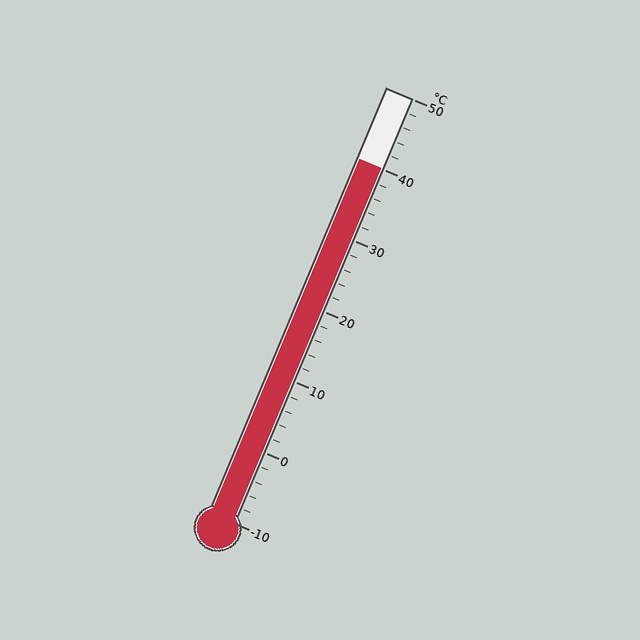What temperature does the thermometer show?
The thermometer shows approximately 40°C.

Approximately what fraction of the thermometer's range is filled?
The thermometer is filled to approximately 85% of its range.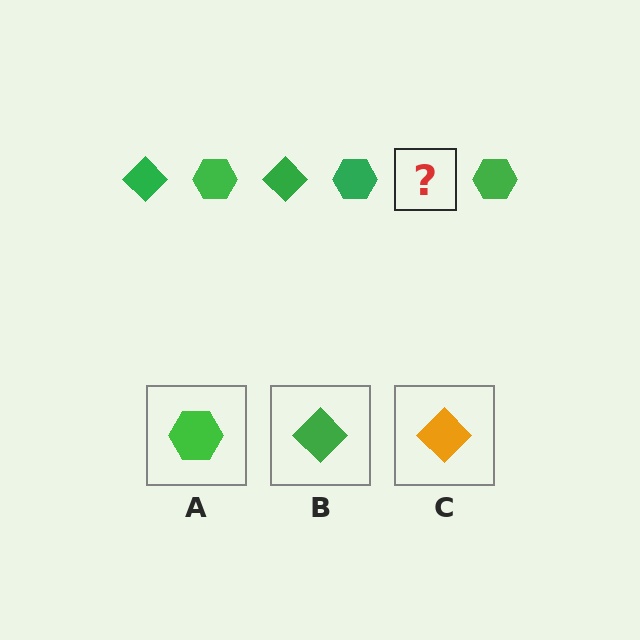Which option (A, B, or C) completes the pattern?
B.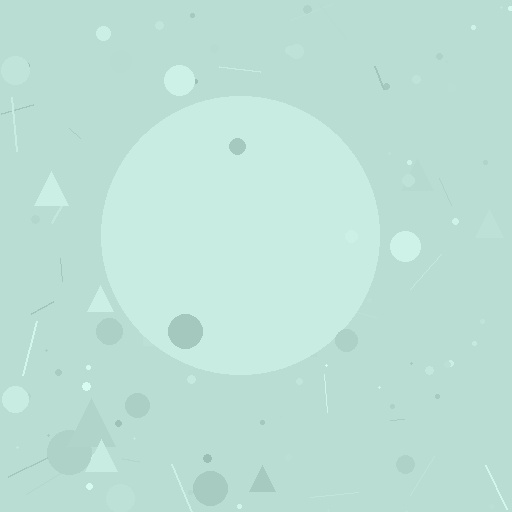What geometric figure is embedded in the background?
A circle is embedded in the background.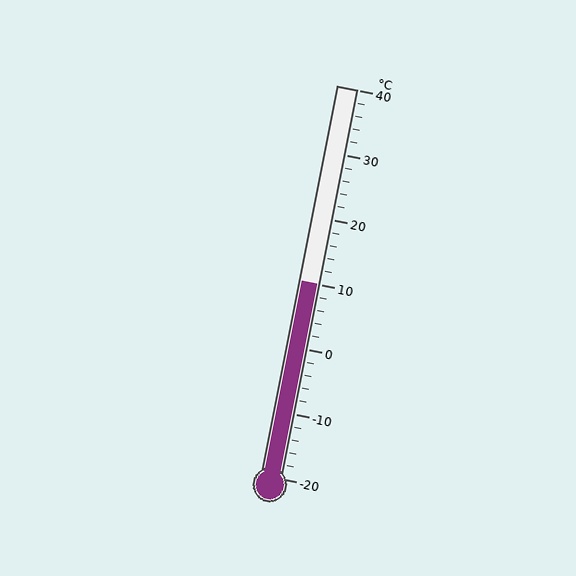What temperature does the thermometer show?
The thermometer shows approximately 10°C.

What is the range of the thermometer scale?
The thermometer scale ranges from -20°C to 40°C.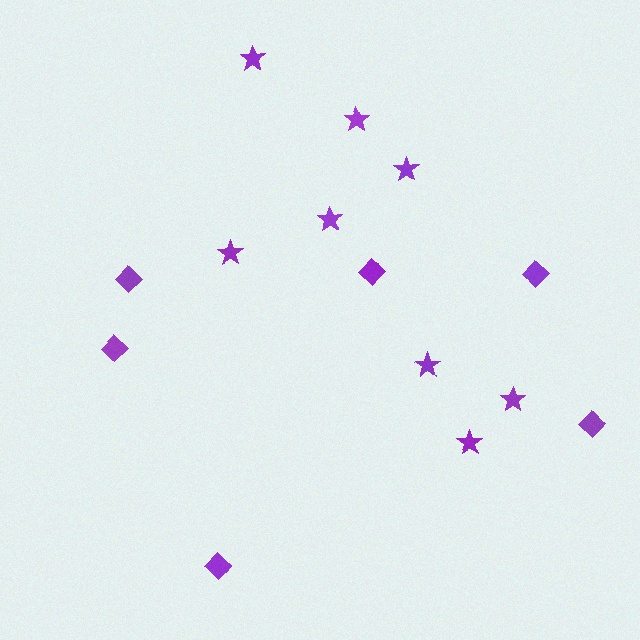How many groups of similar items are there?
There are 2 groups: one group of stars (8) and one group of diamonds (6).